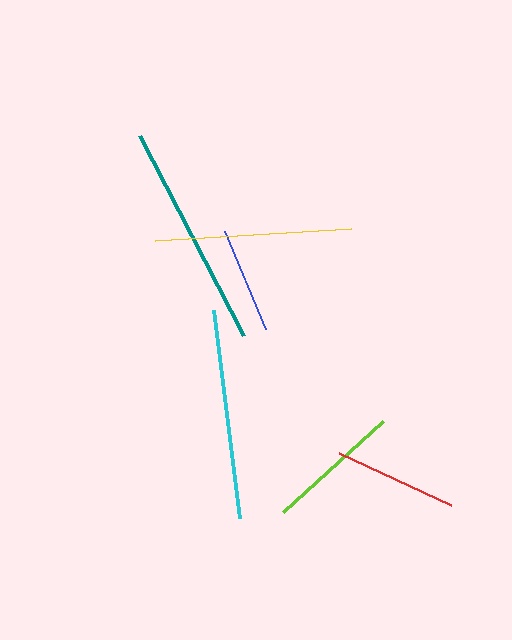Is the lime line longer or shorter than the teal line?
The teal line is longer than the lime line.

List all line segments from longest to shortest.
From longest to shortest: teal, cyan, yellow, lime, red, blue.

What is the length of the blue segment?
The blue segment is approximately 106 pixels long.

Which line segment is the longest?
The teal line is the longest at approximately 225 pixels.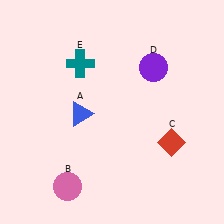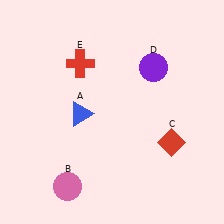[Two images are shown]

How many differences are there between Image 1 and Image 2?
There is 1 difference between the two images.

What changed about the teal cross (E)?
In Image 1, E is teal. In Image 2, it changed to red.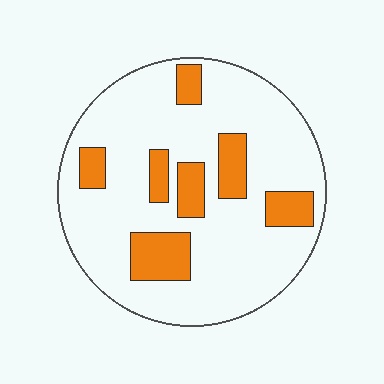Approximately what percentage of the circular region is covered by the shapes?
Approximately 20%.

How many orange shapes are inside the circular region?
7.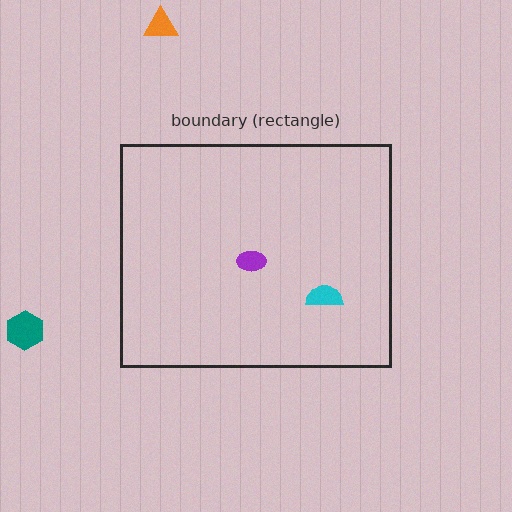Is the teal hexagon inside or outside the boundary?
Outside.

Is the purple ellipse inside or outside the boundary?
Inside.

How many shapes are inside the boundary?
2 inside, 2 outside.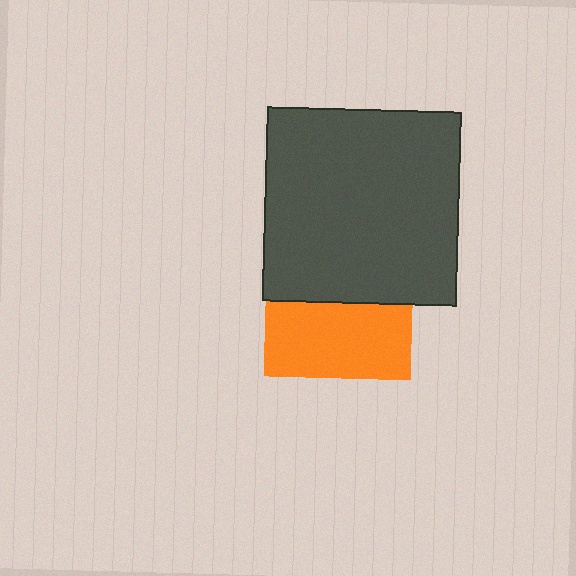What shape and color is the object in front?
The object in front is a dark gray square.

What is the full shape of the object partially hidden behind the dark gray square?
The partially hidden object is an orange square.